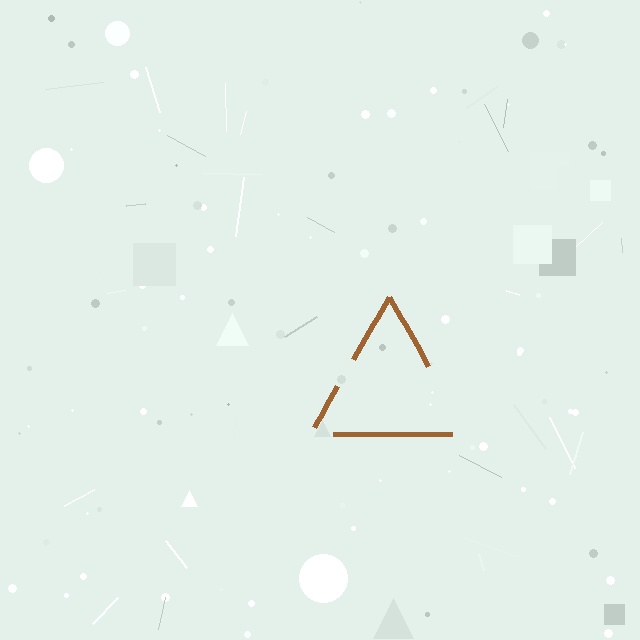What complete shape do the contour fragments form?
The contour fragments form a triangle.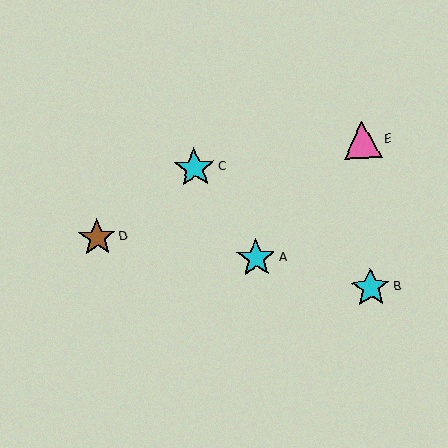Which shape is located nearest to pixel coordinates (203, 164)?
The cyan star (labeled C) at (194, 168) is nearest to that location.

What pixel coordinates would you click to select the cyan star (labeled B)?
Click at (371, 288) to select the cyan star B.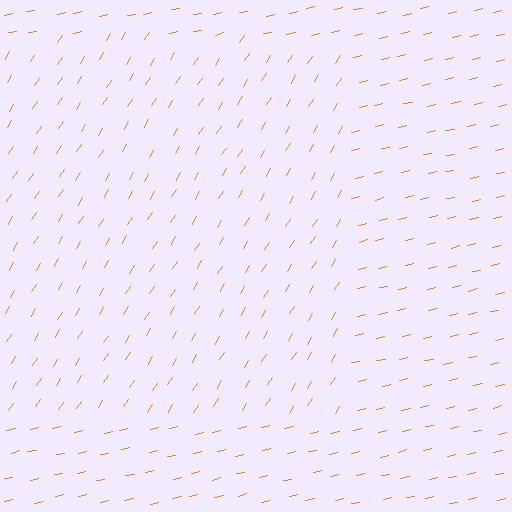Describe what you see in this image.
The image is filled with small orange line segments. A rectangle region in the image has lines oriented differently from the surrounding lines, creating a visible texture boundary.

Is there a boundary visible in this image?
Yes, there is a texture boundary formed by a change in line orientation.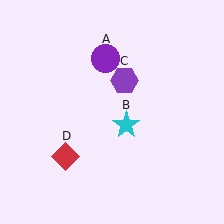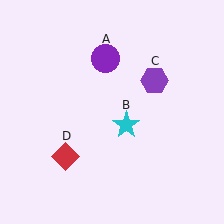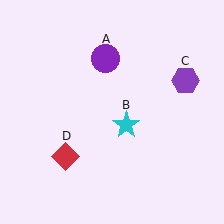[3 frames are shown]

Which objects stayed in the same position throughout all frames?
Purple circle (object A) and cyan star (object B) and red diamond (object D) remained stationary.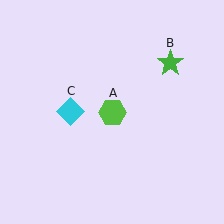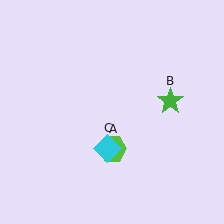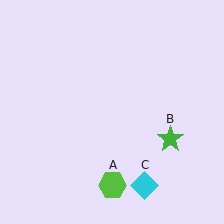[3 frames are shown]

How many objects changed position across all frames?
3 objects changed position: lime hexagon (object A), green star (object B), cyan diamond (object C).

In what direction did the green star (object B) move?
The green star (object B) moved down.